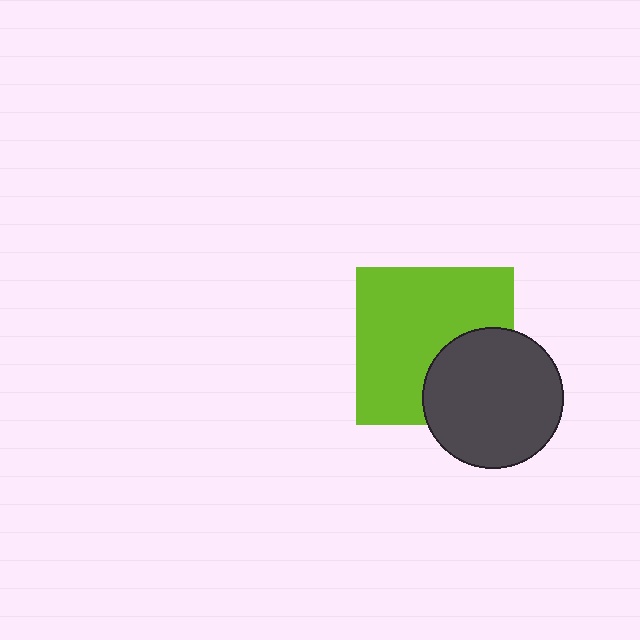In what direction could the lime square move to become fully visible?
The lime square could move toward the upper-left. That would shift it out from behind the dark gray circle entirely.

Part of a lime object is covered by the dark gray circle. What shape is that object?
It is a square.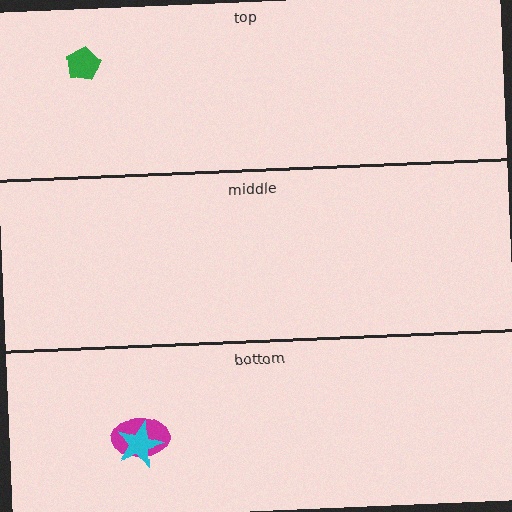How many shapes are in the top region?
1.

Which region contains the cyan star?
The bottom region.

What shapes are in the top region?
The green pentagon.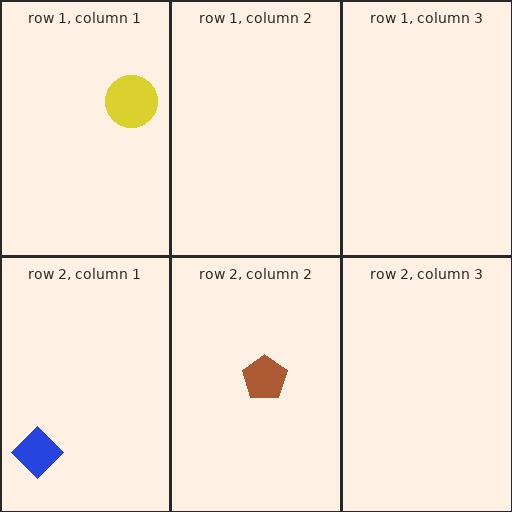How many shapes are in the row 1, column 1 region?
1.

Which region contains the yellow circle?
The row 1, column 1 region.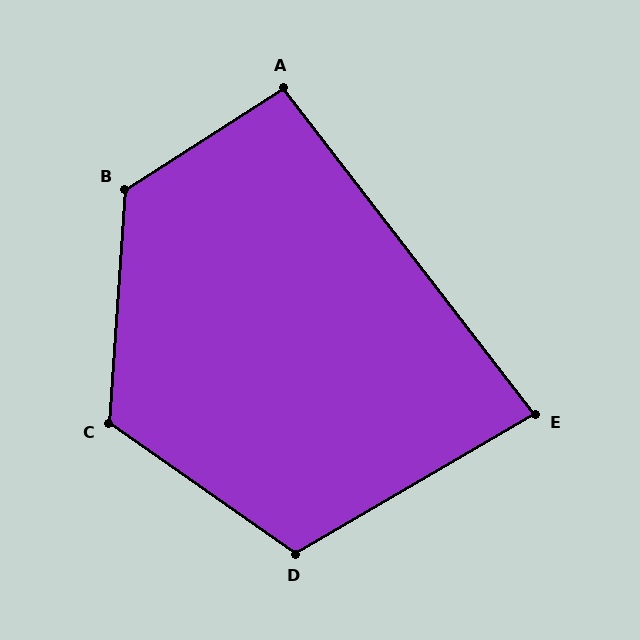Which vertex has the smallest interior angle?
E, at approximately 82 degrees.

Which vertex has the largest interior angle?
B, at approximately 126 degrees.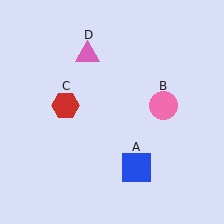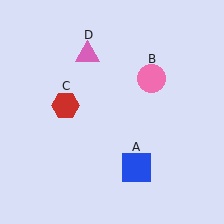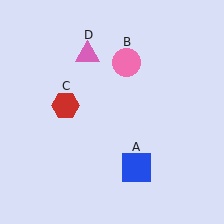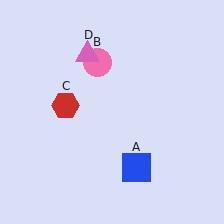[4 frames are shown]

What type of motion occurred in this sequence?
The pink circle (object B) rotated counterclockwise around the center of the scene.